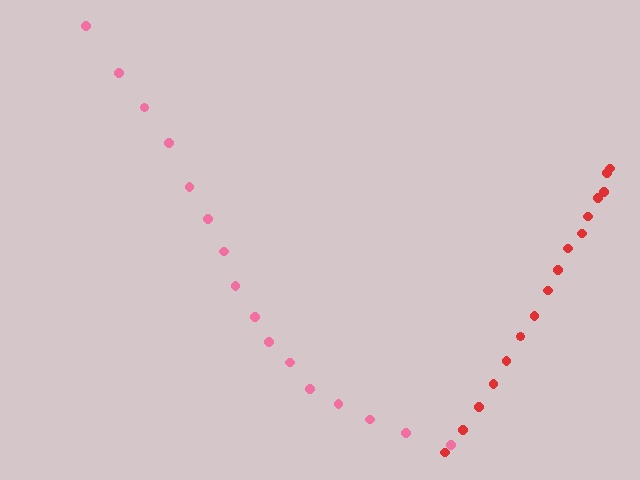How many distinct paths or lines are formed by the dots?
There are 2 distinct paths.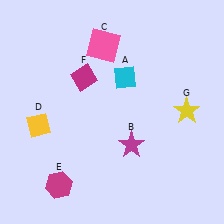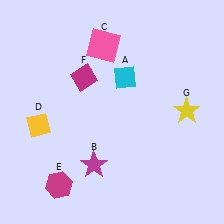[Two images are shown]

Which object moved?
The magenta star (B) moved left.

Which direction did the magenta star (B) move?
The magenta star (B) moved left.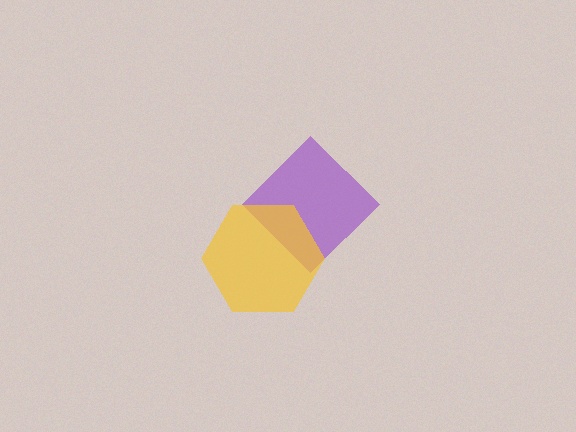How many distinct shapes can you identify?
There are 2 distinct shapes: a purple diamond, a yellow hexagon.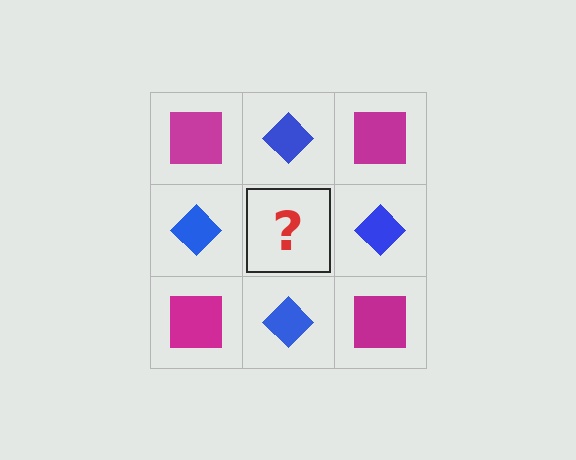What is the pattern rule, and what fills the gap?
The rule is that it alternates magenta square and blue diamond in a checkerboard pattern. The gap should be filled with a magenta square.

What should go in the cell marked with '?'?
The missing cell should contain a magenta square.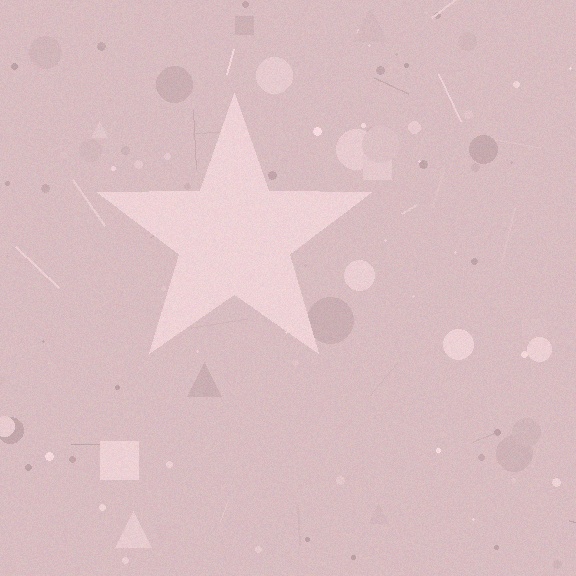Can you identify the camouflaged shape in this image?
The camouflaged shape is a star.